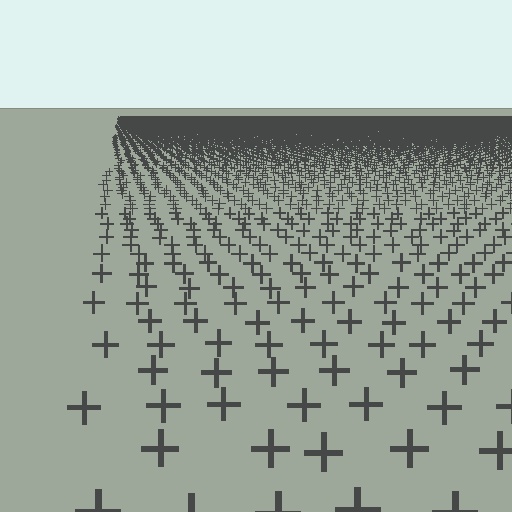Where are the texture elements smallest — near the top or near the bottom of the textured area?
Near the top.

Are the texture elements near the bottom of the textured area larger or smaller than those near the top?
Larger. Near the bottom, elements are closer to the viewer and appear at a bigger on-screen size.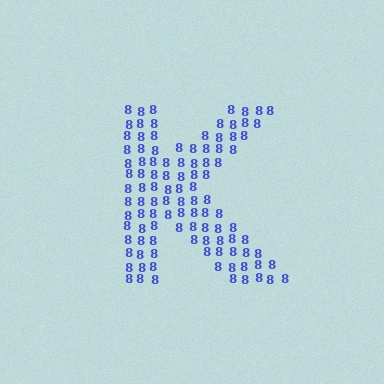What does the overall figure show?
The overall figure shows the letter K.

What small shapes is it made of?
It is made of small digit 8's.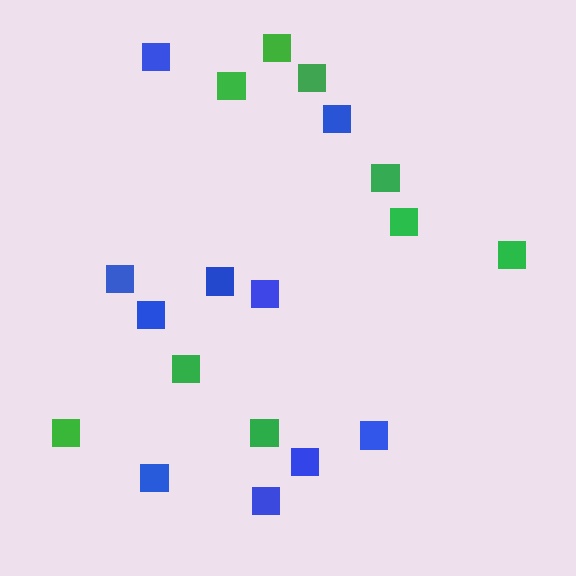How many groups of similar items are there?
There are 2 groups: one group of green squares (9) and one group of blue squares (10).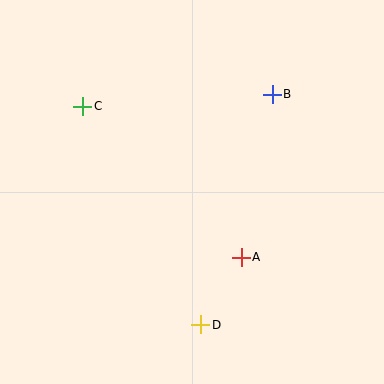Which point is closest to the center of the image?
Point A at (241, 257) is closest to the center.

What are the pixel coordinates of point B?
Point B is at (272, 94).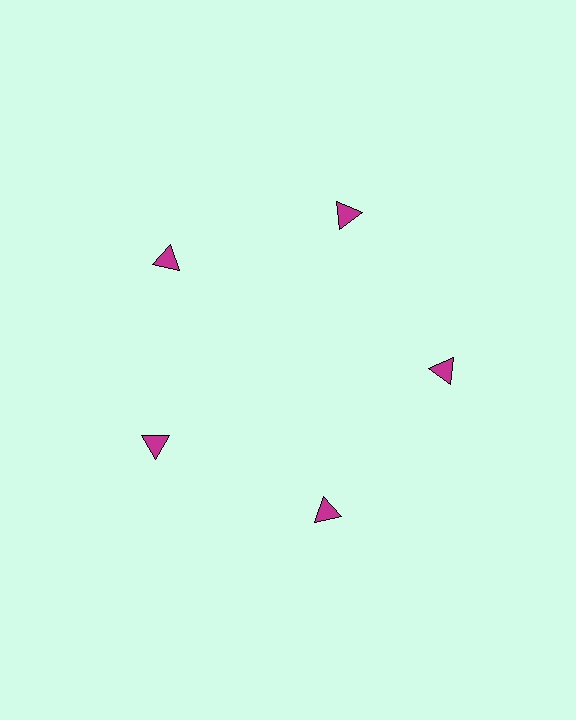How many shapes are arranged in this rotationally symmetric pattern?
There are 5 shapes, arranged in 5 groups of 1.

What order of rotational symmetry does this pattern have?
This pattern has 5-fold rotational symmetry.